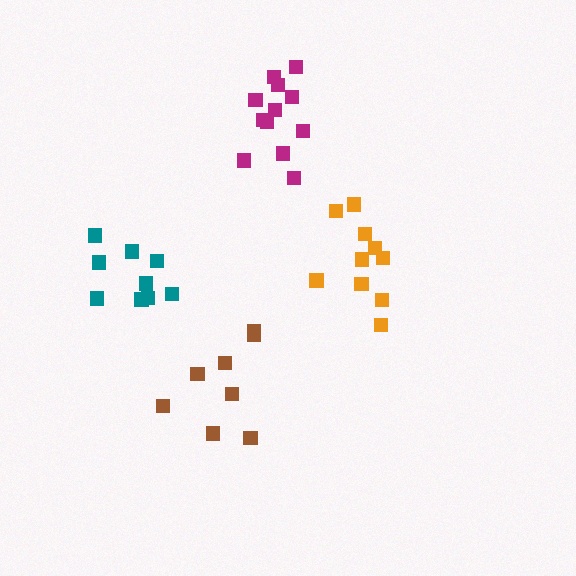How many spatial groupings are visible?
There are 4 spatial groupings.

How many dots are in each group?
Group 1: 10 dots, Group 2: 8 dots, Group 3: 12 dots, Group 4: 9 dots (39 total).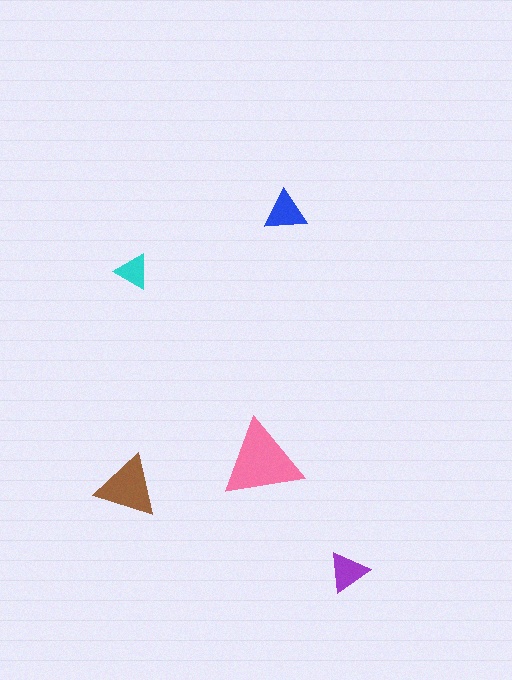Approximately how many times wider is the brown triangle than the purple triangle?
About 1.5 times wider.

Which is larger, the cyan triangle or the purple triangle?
The purple one.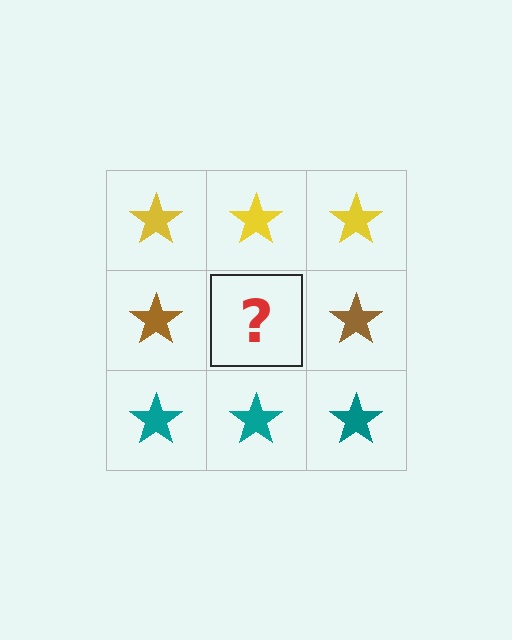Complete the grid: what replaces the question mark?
The question mark should be replaced with a brown star.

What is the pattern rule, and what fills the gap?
The rule is that each row has a consistent color. The gap should be filled with a brown star.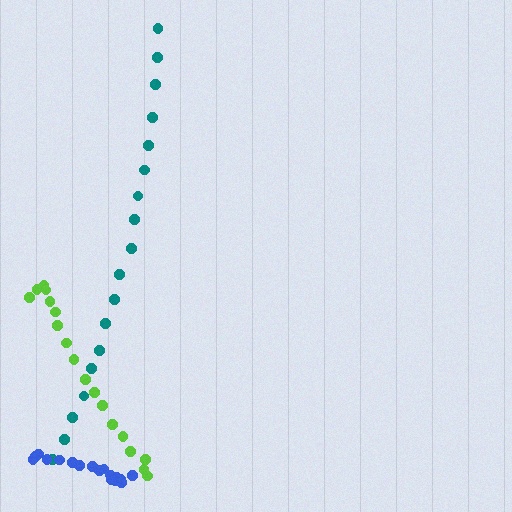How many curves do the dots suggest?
There are 3 distinct paths.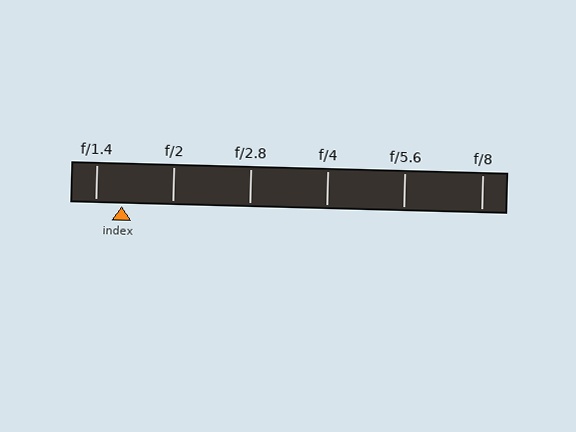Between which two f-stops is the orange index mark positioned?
The index mark is between f/1.4 and f/2.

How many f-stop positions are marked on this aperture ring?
There are 6 f-stop positions marked.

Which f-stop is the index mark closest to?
The index mark is closest to f/1.4.